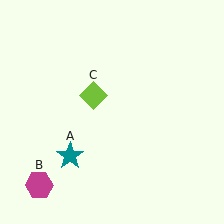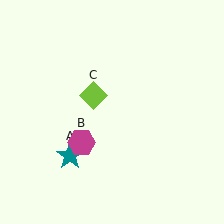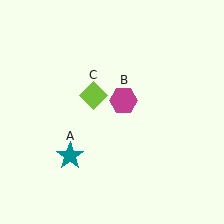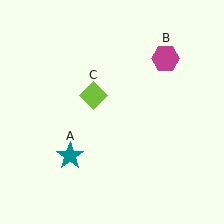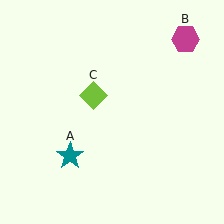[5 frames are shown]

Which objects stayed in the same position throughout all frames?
Teal star (object A) and lime diamond (object C) remained stationary.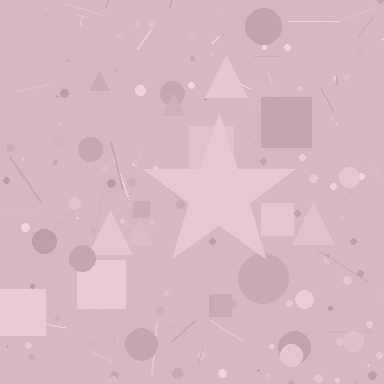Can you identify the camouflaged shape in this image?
The camouflaged shape is a star.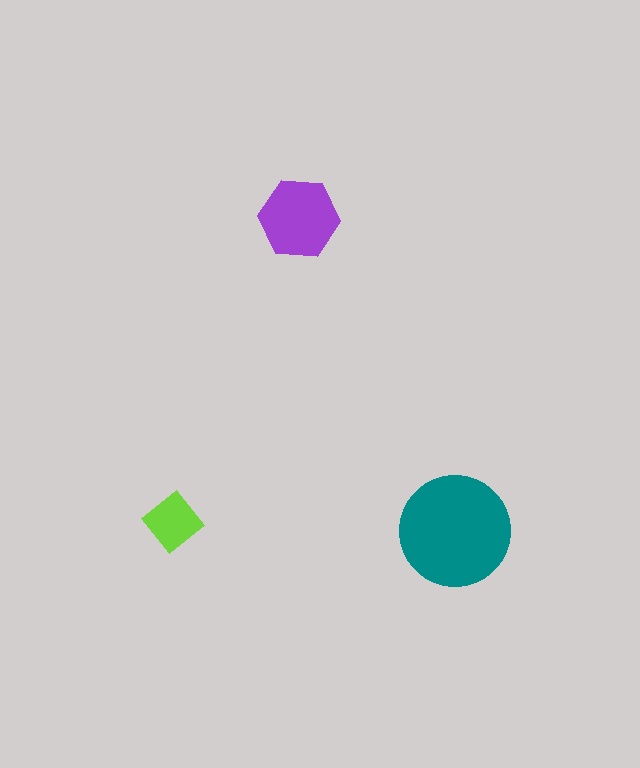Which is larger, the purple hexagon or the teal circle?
The teal circle.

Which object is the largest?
The teal circle.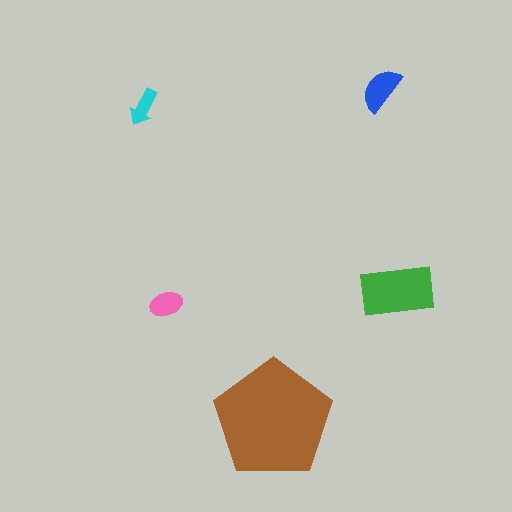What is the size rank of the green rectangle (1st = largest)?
2nd.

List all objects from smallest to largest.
The cyan arrow, the pink ellipse, the blue semicircle, the green rectangle, the brown pentagon.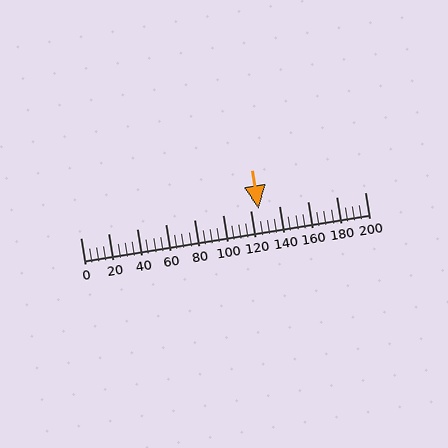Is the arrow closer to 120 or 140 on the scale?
The arrow is closer to 120.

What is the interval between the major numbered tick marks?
The major tick marks are spaced 20 units apart.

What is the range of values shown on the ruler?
The ruler shows values from 0 to 200.